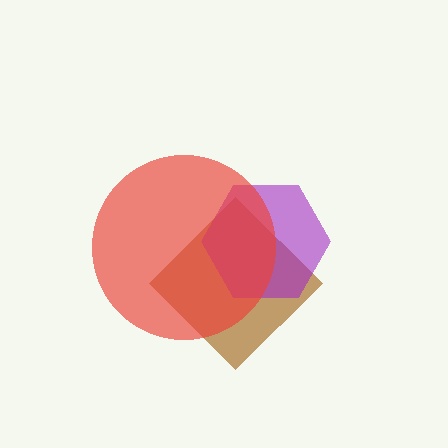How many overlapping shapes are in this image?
There are 3 overlapping shapes in the image.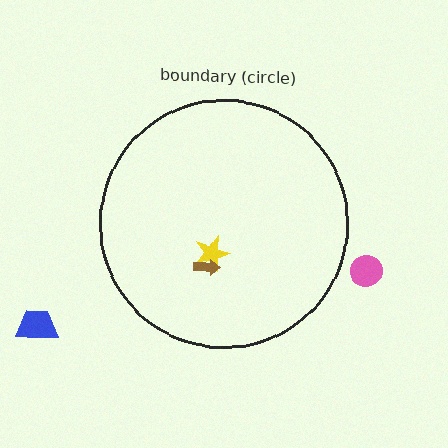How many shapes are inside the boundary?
2 inside, 2 outside.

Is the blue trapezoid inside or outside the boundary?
Outside.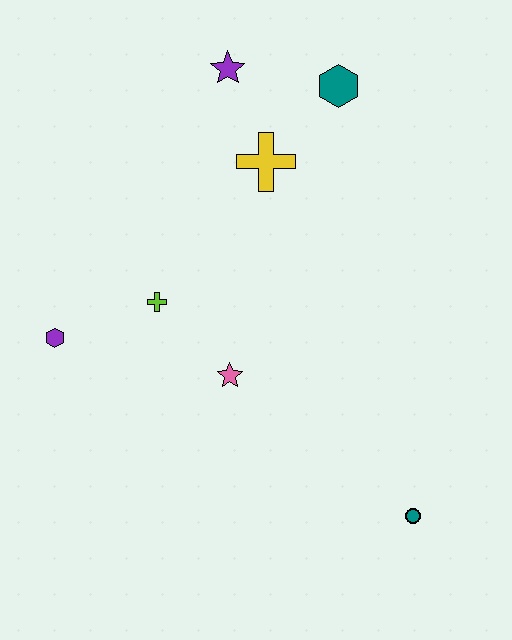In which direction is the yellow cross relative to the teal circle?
The yellow cross is above the teal circle.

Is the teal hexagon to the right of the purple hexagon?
Yes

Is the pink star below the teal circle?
No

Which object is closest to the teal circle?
The pink star is closest to the teal circle.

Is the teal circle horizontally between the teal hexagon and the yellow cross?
No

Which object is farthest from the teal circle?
The purple star is farthest from the teal circle.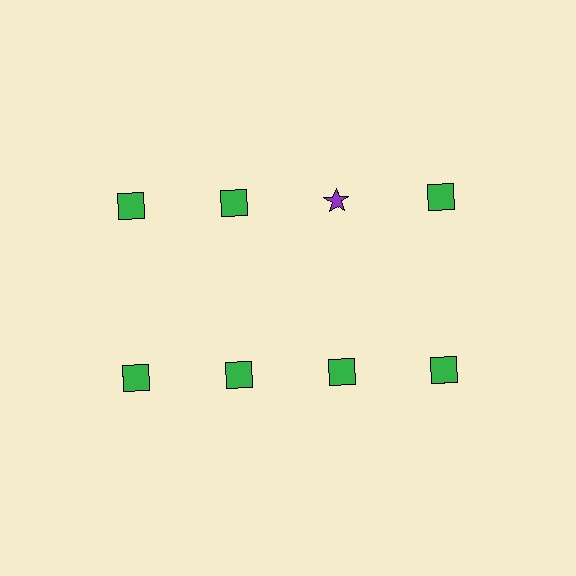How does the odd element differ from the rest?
It differs in both color (purple instead of green) and shape (star instead of square).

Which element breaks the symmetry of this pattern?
The purple star in the top row, center column breaks the symmetry. All other shapes are green squares.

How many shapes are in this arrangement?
There are 8 shapes arranged in a grid pattern.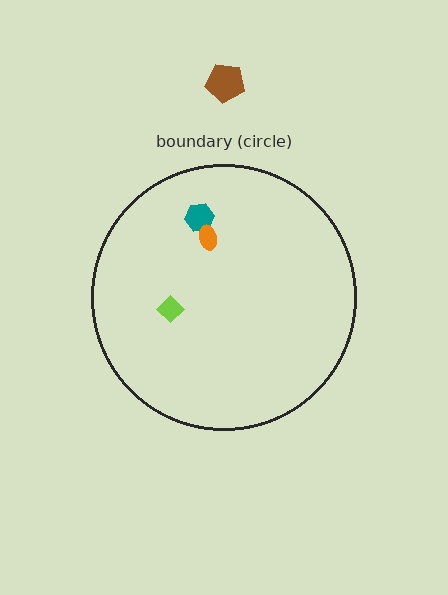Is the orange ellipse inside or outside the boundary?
Inside.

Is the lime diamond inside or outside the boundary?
Inside.